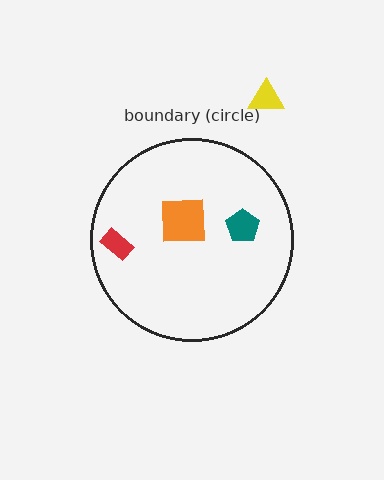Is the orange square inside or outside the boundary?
Inside.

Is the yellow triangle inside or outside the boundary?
Outside.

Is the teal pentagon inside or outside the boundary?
Inside.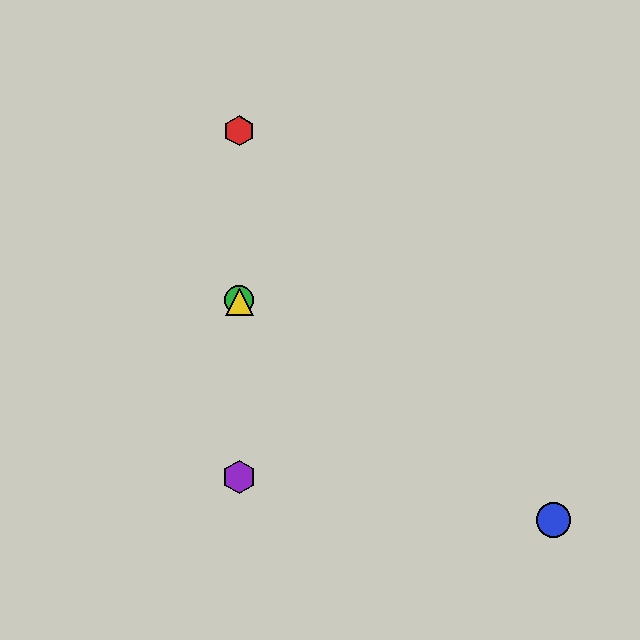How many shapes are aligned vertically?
4 shapes (the red hexagon, the green circle, the yellow triangle, the purple hexagon) are aligned vertically.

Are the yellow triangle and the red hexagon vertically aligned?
Yes, both are at x≈239.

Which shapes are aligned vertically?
The red hexagon, the green circle, the yellow triangle, the purple hexagon are aligned vertically.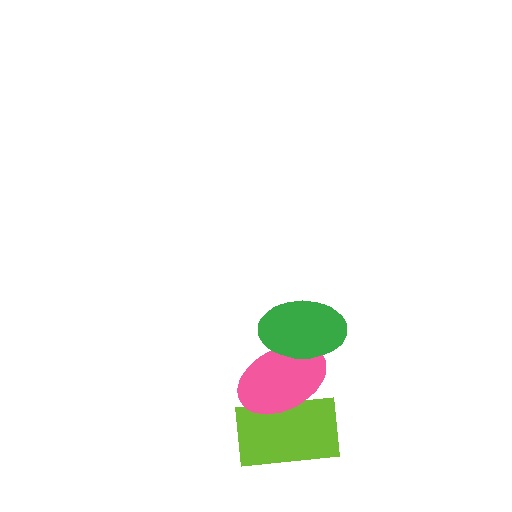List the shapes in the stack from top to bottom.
From top to bottom: the green ellipse, the pink ellipse, the lime rectangle.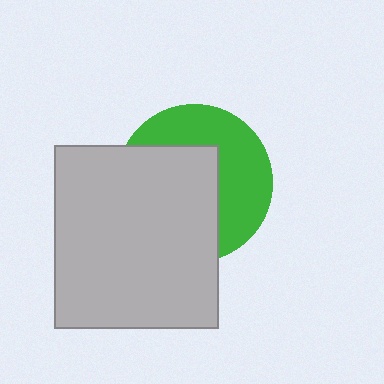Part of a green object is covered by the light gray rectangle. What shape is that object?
It is a circle.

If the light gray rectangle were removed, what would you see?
You would see the complete green circle.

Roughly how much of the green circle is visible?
About half of it is visible (roughly 46%).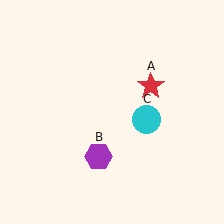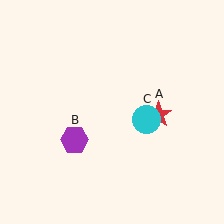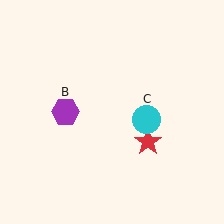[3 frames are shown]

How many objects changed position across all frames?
2 objects changed position: red star (object A), purple hexagon (object B).